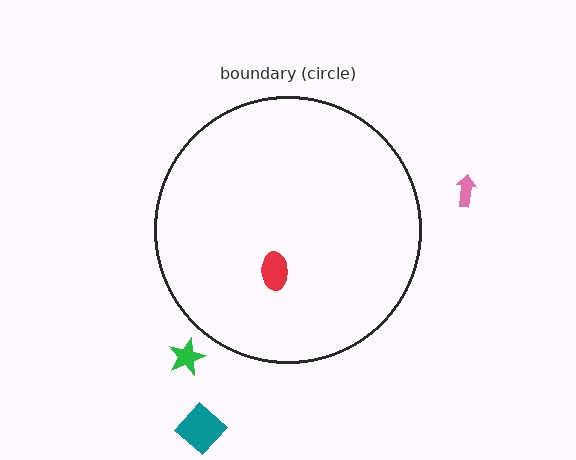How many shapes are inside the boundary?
1 inside, 3 outside.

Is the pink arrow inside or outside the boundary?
Outside.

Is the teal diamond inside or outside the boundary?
Outside.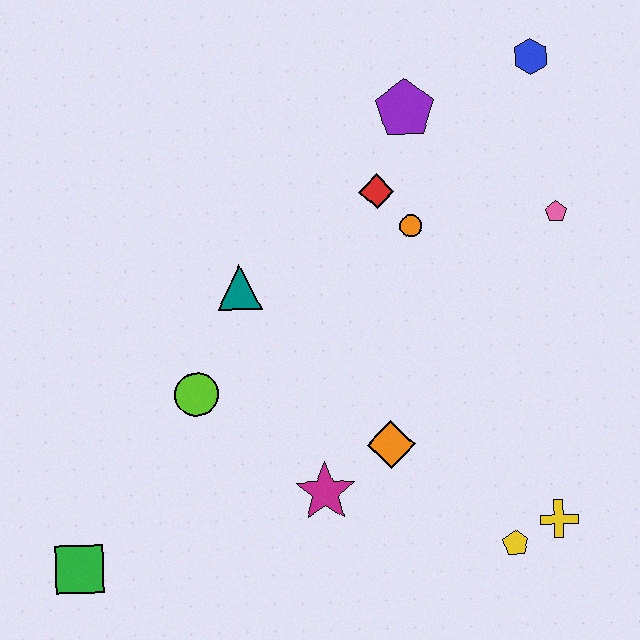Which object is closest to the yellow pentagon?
The yellow cross is closest to the yellow pentagon.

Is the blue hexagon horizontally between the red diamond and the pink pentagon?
Yes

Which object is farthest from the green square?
The blue hexagon is farthest from the green square.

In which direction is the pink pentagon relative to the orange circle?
The pink pentagon is to the right of the orange circle.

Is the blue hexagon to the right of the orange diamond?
Yes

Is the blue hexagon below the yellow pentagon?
No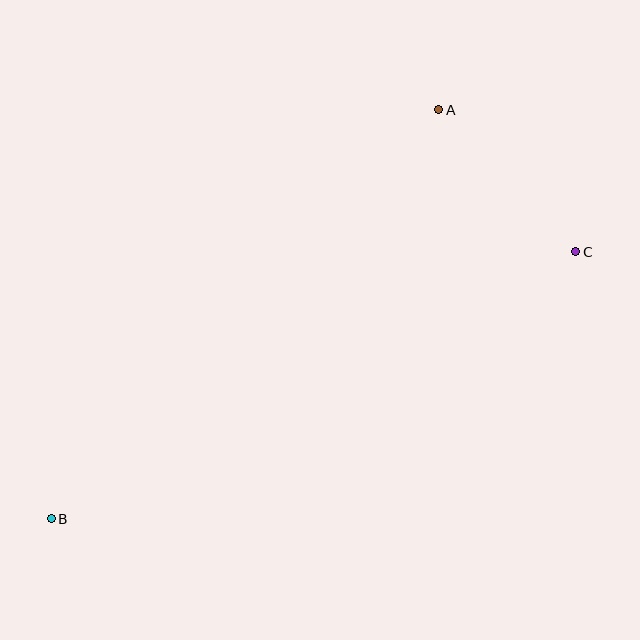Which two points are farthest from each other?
Points B and C are farthest from each other.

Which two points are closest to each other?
Points A and C are closest to each other.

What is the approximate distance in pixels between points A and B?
The distance between A and B is approximately 564 pixels.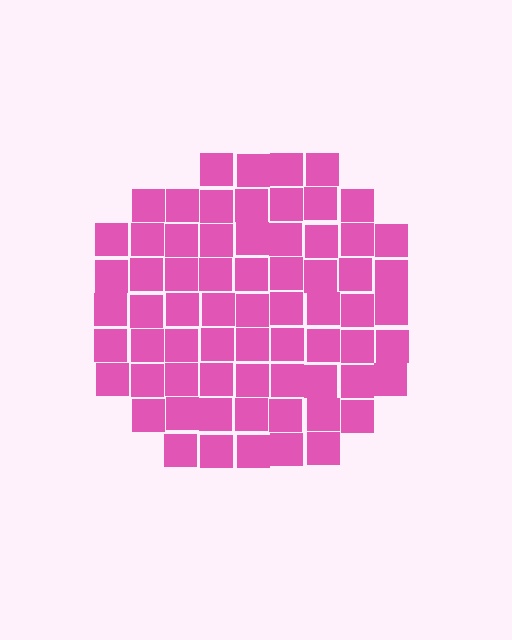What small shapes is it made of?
It is made of small squares.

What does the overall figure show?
The overall figure shows a circle.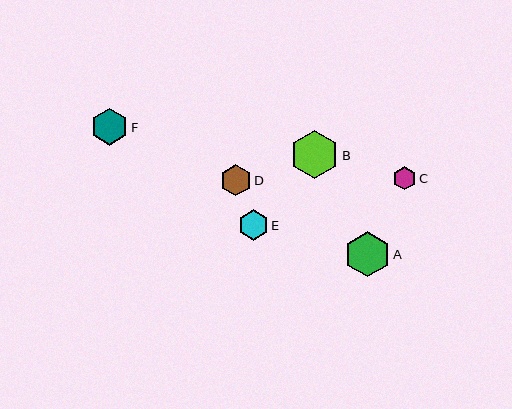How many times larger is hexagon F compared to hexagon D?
Hexagon F is approximately 1.2 times the size of hexagon D.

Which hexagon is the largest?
Hexagon B is the largest with a size of approximately 49 pixels.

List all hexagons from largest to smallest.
From largest to smallest: B, A, F, D, E, C.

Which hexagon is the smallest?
Hexagon C is the smallest with a size of approximately 23 pixels.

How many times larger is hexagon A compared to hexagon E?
Hexagon A is approximately 1.5 times the size of hexagon E.